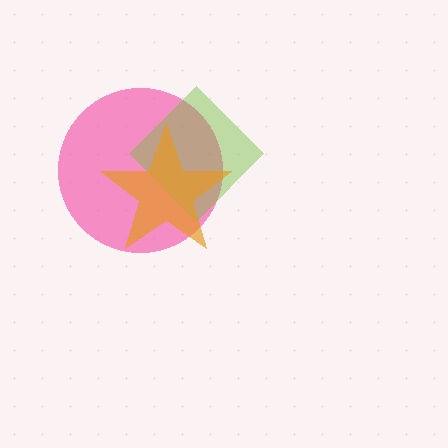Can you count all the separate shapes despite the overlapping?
Yes, there are 3 separate shapes.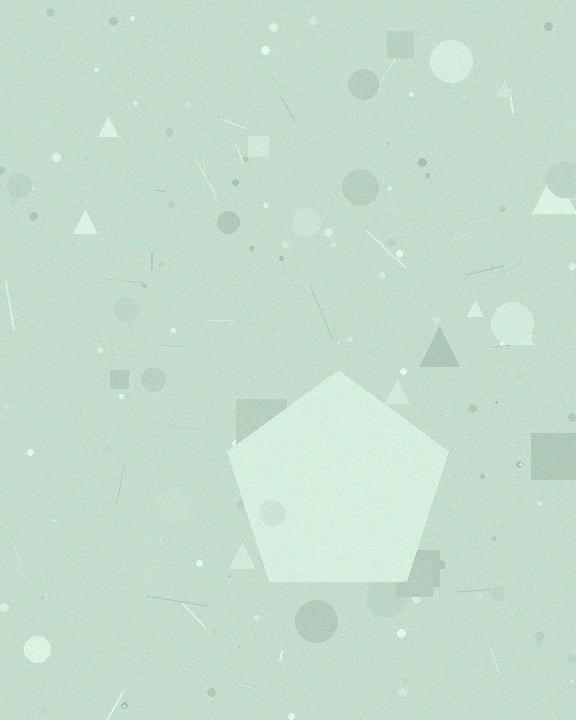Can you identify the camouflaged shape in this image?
The camouflaged shape is a pentagon.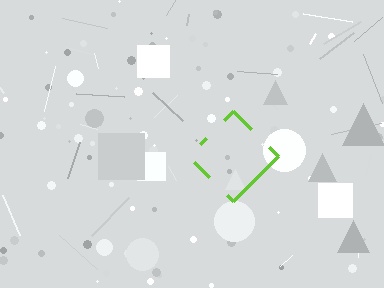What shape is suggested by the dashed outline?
The dashed outline suggests a diamond.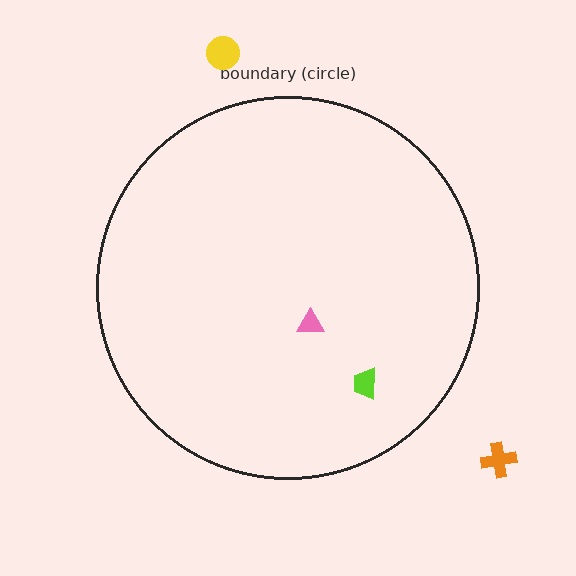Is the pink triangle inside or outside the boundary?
Inside.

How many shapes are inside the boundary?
2 inside, 2 outside.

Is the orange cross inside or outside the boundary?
Outside.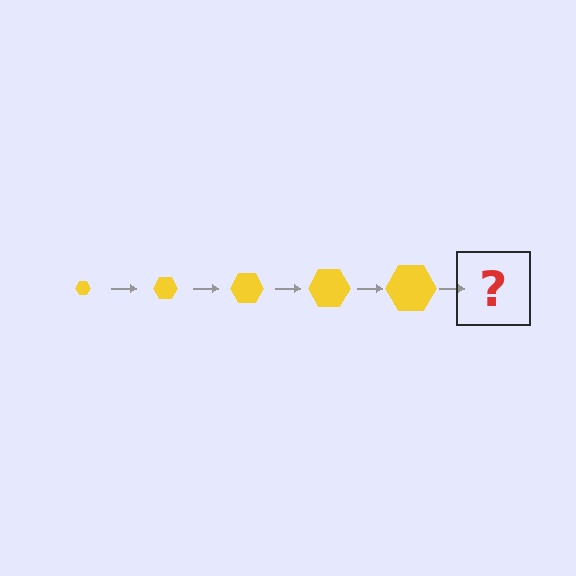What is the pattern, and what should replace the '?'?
The pattern is that the hexagon gets progressively larger each step. The '?' should be a yellow hexagon, larger than the previous one.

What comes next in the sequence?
The next element should be a yellow hexagon, larger than the previous one.